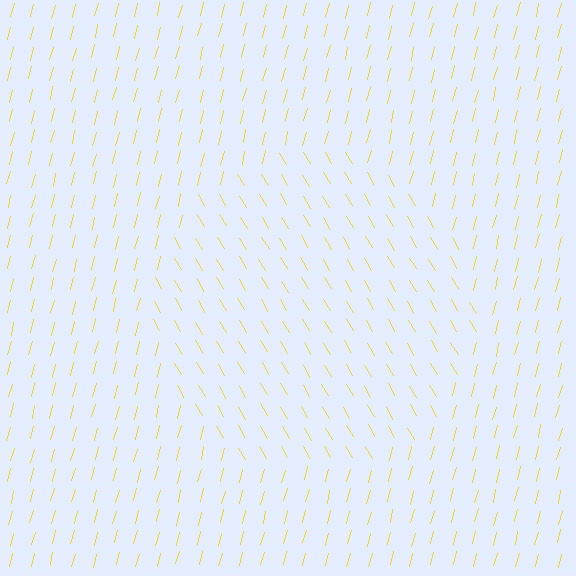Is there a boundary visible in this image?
Yes, there is a texture boundary formed by a change in line orientation.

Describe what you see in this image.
The image is filled with small yellow line segments. A circle region in the image has lines oriented differently from the surrounding lines, creating a visible texture boundary.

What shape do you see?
I see a circle.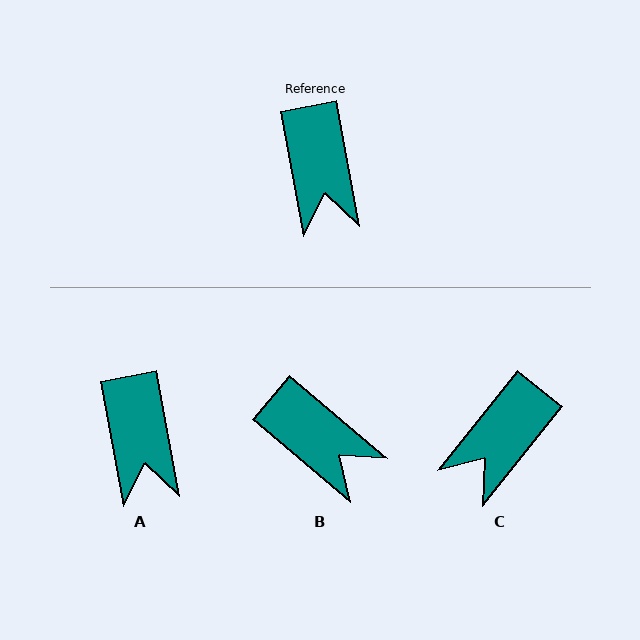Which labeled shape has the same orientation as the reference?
A.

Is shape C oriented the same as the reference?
No, it is off by about 49 degrees.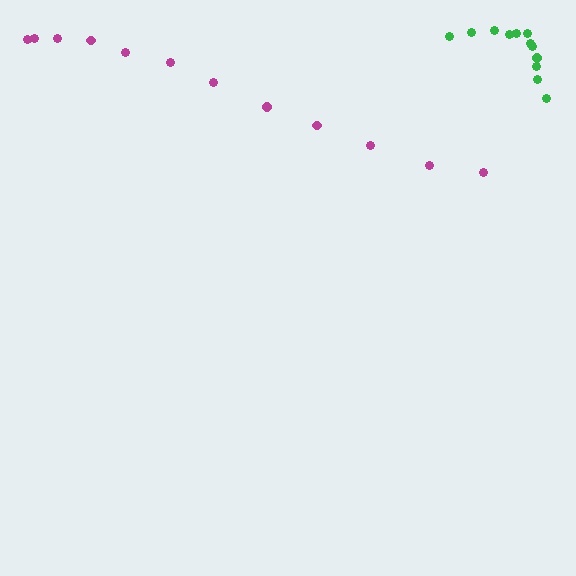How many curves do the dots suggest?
There are 2 distinct paths.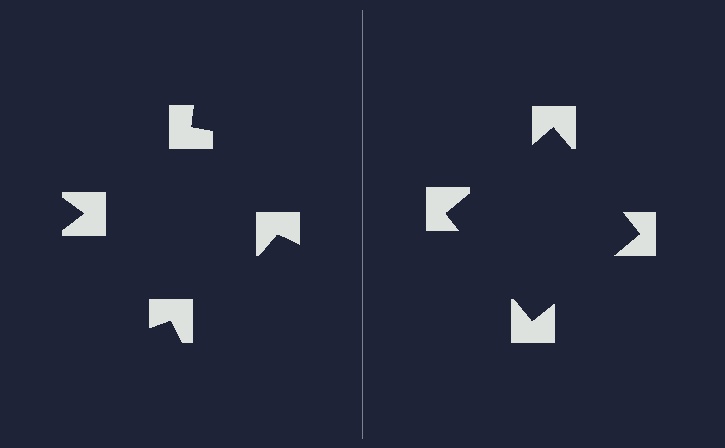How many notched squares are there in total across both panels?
8 — 4 on each side.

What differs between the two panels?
The notched squares are positioned identically on both sides; only the wedge orientations differ. On the right they align to a square; on the left they are misaligned.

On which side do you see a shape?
An illusory square appears on the right side. On the left side the wedge cuts are rotated, so no coherent shape forms.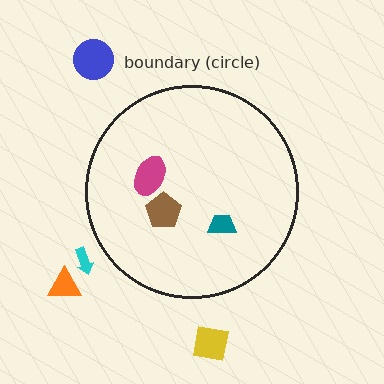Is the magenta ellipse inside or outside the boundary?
Inside.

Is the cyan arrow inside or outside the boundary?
Outside.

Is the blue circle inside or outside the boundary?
Outside.